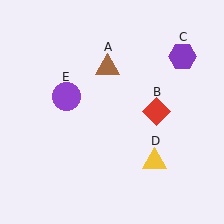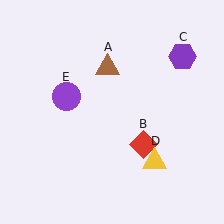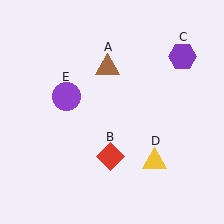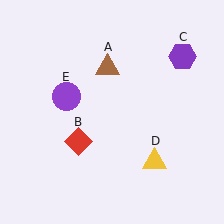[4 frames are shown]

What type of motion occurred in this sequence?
The red diamond (object B) rotated clockwise around the center of the scene.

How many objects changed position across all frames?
1 object changed position: red diamond (object B).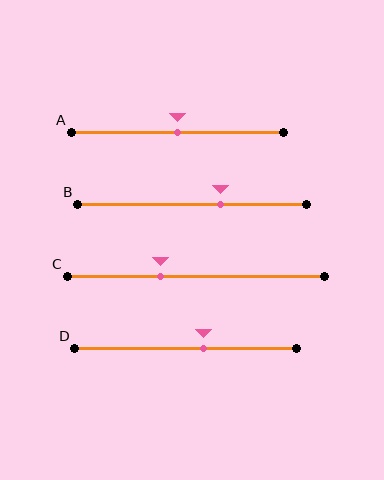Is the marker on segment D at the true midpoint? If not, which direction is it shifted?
No, the marker on segment D is shifted to the right by about 8% of the segment length.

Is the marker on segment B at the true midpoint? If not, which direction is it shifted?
No, the marker on segment B is shifted to the right by about 12% of the segment length.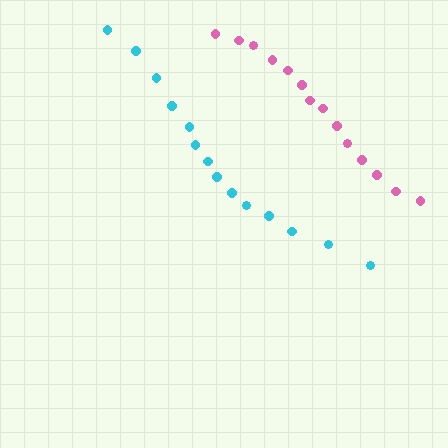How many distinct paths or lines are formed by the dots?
There are 2 distinct paths.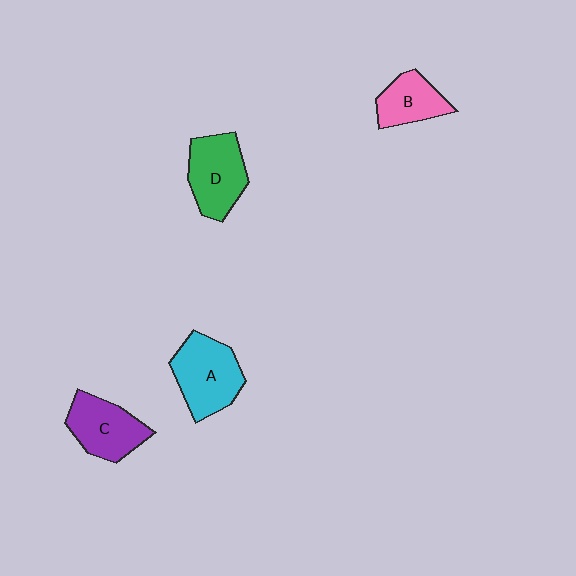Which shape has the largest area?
Shape A (cyan).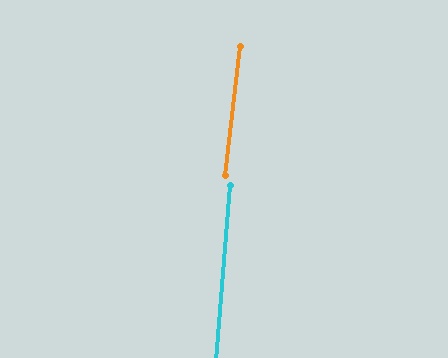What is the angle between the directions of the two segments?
Approximately 2 degrees.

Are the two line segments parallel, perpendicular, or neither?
Parallel — their directions differ by only 1.6°.